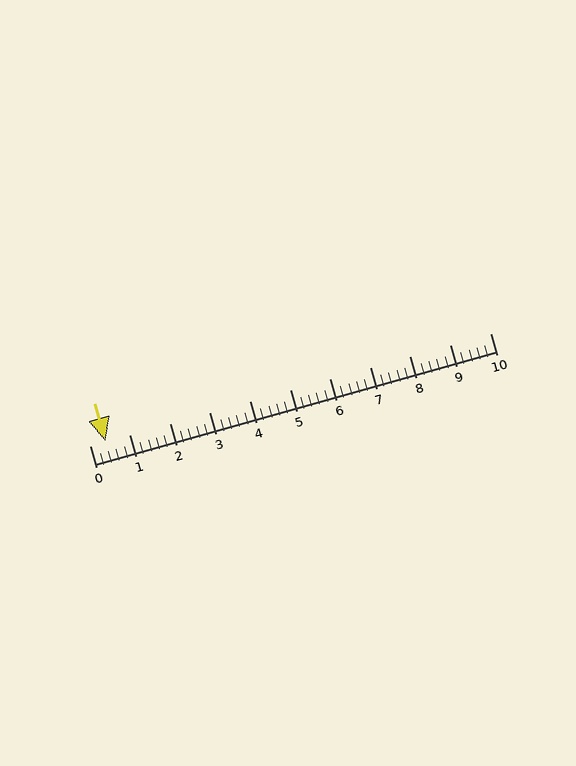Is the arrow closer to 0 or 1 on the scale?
The arrow is closer to 0.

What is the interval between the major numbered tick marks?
The major tick marks are spaced 1 units apart.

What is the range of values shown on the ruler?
The ruler shows values from 0 to 10.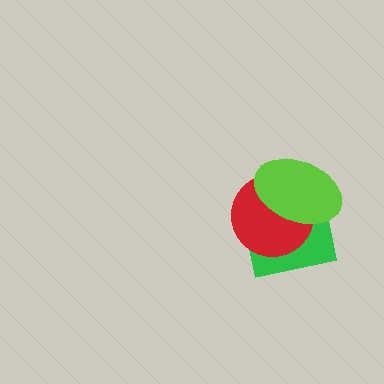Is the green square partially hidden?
Yes, it is partially covered by another shape.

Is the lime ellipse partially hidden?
No, no other shape covers it.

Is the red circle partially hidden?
Yes, it is partially covered by another shape.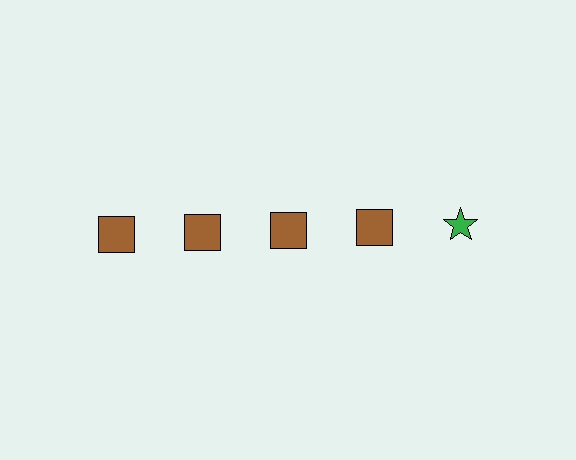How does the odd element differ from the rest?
It differs in both color (green instead of brown) and shape (star instead of square).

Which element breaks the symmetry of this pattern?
The green star in the top row, rightmost column breaks the symmetry. All other shapes are brown squares.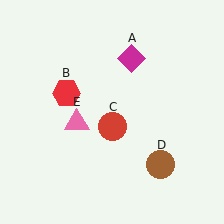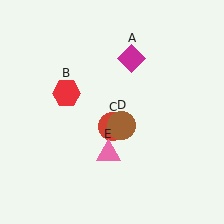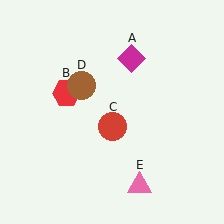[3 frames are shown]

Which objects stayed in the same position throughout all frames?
Magenta diamond (object A) and red hexagon (object B) and red circle (object C) remained stationary.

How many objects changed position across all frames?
2 objects changed position: brown circle (object D), pink triangle (object E).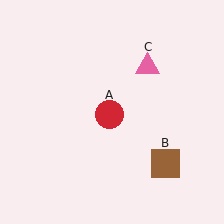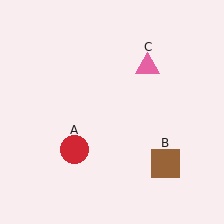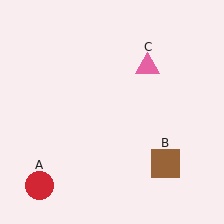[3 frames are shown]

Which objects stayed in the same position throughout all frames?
Brown square (object B) and pink triangle (object C) remained stationary.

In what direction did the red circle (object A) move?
The red circle (object A) moved down and to the left.